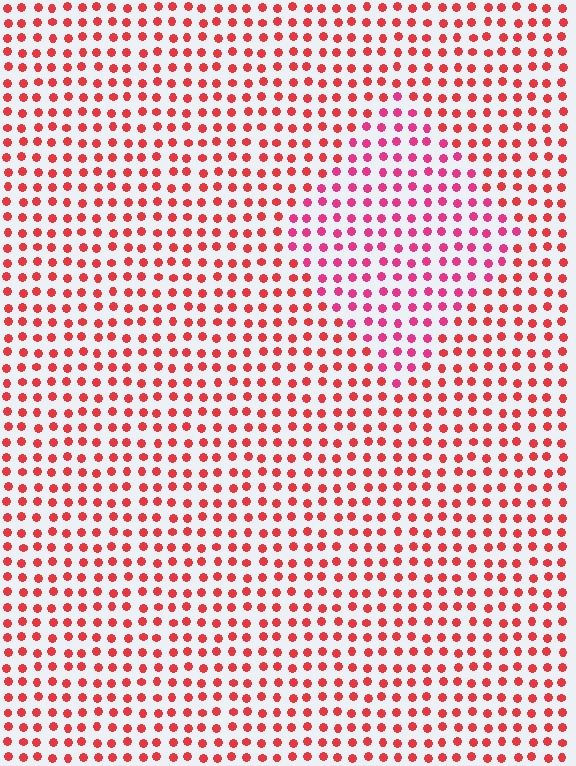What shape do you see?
I see a diamond.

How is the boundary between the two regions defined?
The boundary is defined purely by a slight shift in hue (about 26 degrees). Spacing, size, and orientation are identical on both sides.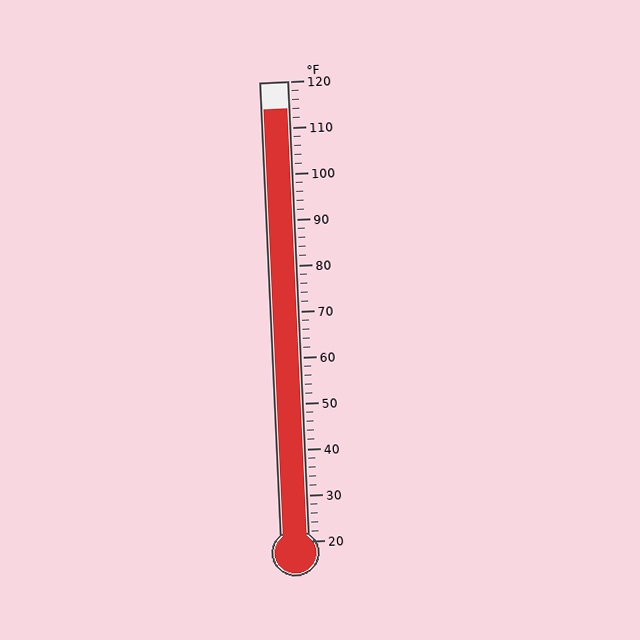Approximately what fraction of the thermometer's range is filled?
The thermometer is filled to approximately 95% of its range.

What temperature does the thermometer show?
The thermometer shows approximately 114°F.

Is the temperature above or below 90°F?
The temperature is above 90°F.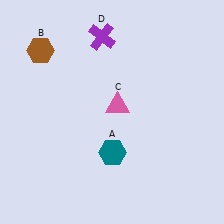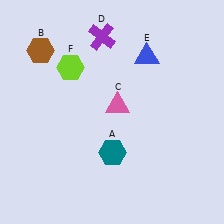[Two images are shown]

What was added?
A blue triangle (E), a lime hexagon (F) were added in Image 2.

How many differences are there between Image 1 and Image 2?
There are 2 differences between the two images.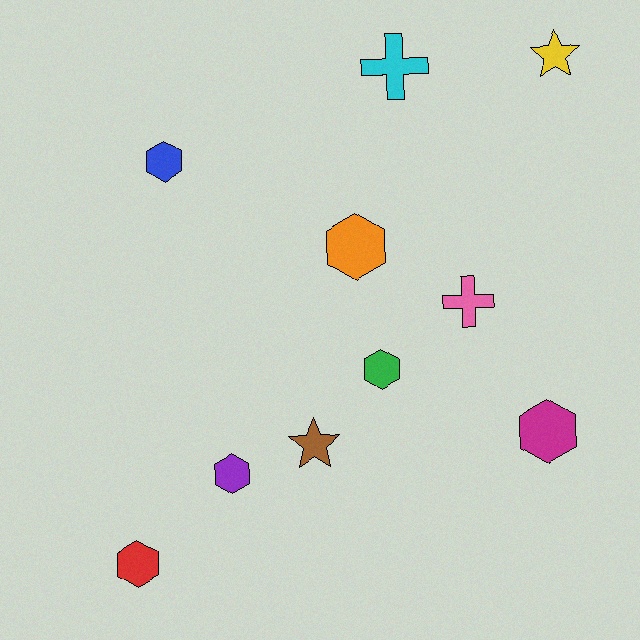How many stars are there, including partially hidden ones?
There are 2 stars.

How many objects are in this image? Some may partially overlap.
There are 10 objects.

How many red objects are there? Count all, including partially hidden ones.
There is 1 red object.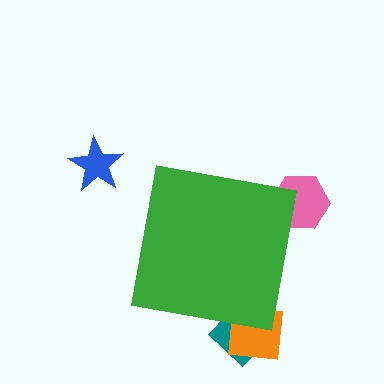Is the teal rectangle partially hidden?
Yes, the teal rectangle is partially hidden behind the green square.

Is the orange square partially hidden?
Yes, the orange square is partially hidden behind the green square.